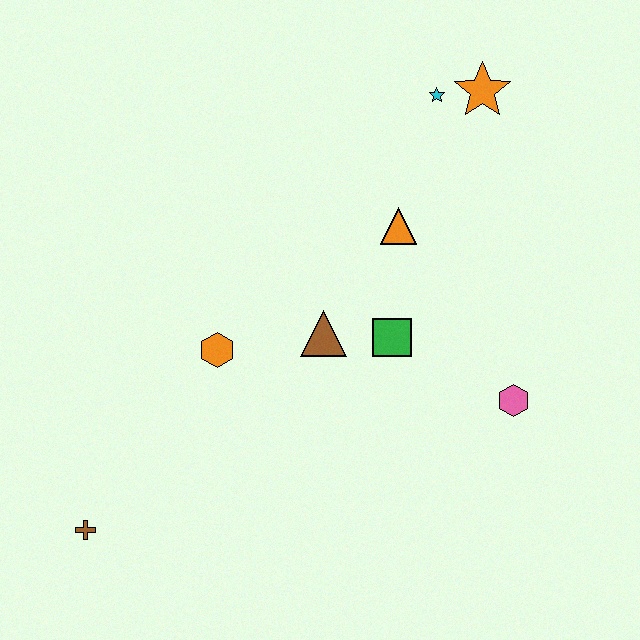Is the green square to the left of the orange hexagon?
No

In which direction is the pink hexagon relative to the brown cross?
The pink hexagon is to the right of the brown cross.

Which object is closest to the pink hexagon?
The green square is closest to the pink hexagon.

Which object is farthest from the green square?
The brown cross is farthest from the green square.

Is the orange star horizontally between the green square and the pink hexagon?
Yes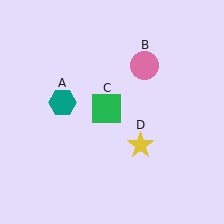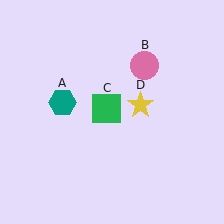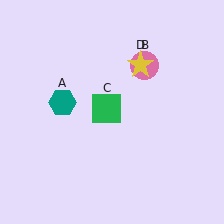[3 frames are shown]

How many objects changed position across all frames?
1 object changed position: yellow star (object D).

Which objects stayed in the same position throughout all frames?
Teal hexagon (object A) and pink circle (object B) and green square (object C) remained stationary.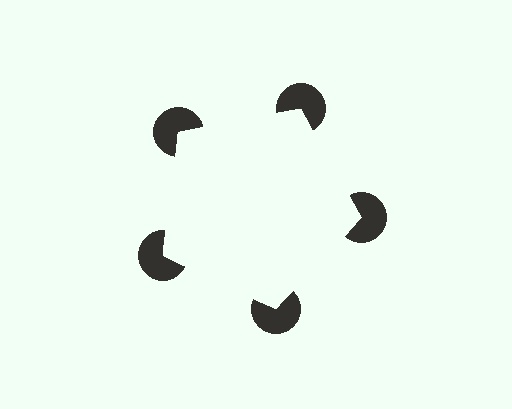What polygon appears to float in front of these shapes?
An illusory pentagon — its edges are inferred from the aligned wedge cuts in the pac-man discs, not physically drawn.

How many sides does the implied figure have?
5 sides.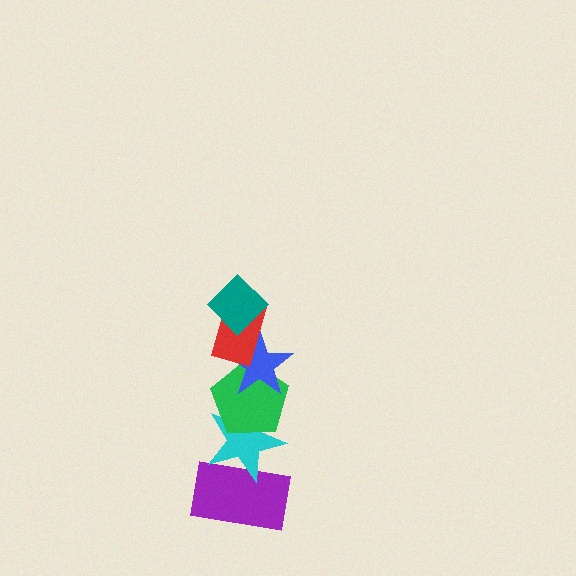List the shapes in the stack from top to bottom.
From top to bottom: the teal diamond, the red rectangle, the blue star, the green pentagon, the cyan star, the purple rectangle.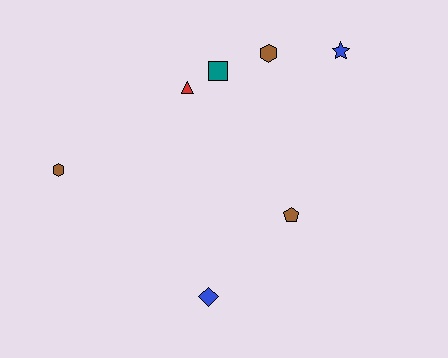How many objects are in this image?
There are 7 objects.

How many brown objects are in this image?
There are 3 brown objects.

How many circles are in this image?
There are no circles.